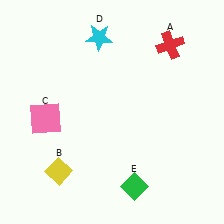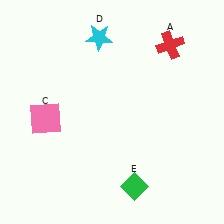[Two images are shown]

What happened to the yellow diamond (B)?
The yellow diamond (B) was removed in Image 2. It was in the bottom-left area of Image 1.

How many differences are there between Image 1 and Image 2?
There is 1 difference between the two images.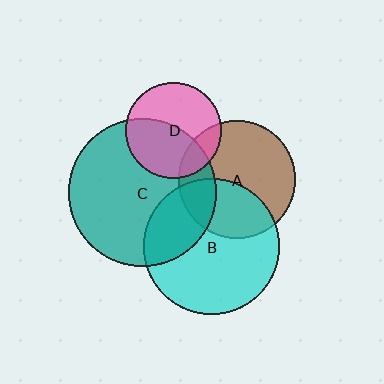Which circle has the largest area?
Circle C (teal).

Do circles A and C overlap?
Yes.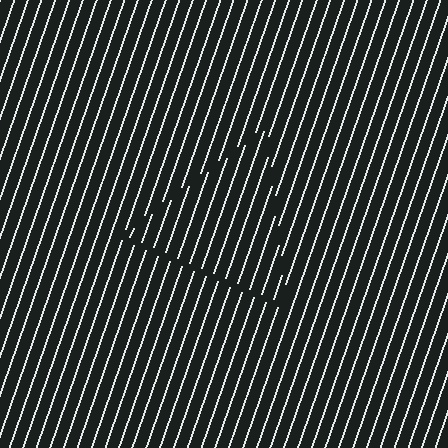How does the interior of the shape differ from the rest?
The interior of the shape contains the same grating, shifted by half a period — the contour is defined by the phase discontinuity where line-ends from the inner and outer gratings abut.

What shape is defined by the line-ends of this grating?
An illusory triangle. The interior of the shape contains the same grating, shifted by half a period — the contour is defined by the phase discontinuity where line-ends from the inner and outer gratings abut.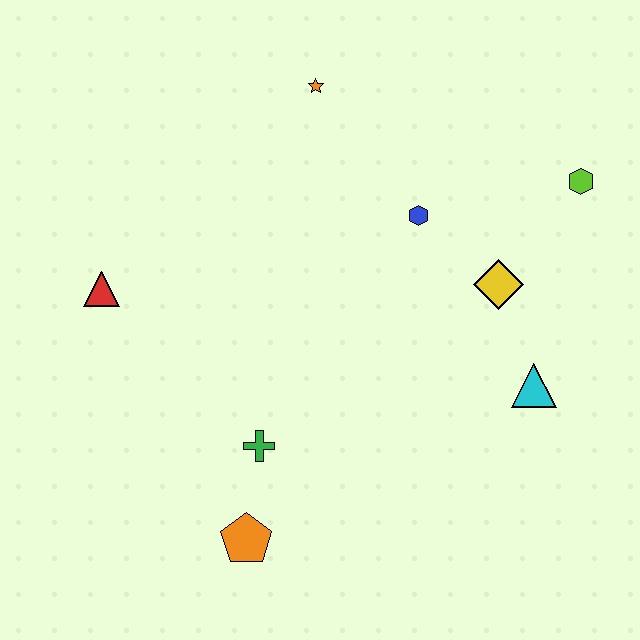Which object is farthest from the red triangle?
The lime hexagon is farthest from the red triangle.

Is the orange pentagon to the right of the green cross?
No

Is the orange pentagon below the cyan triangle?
Yes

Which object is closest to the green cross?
The orange pentagon is closest to the green cross.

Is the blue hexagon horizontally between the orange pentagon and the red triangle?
No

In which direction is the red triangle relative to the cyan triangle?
The red triangle is to the left of the cyan triangle.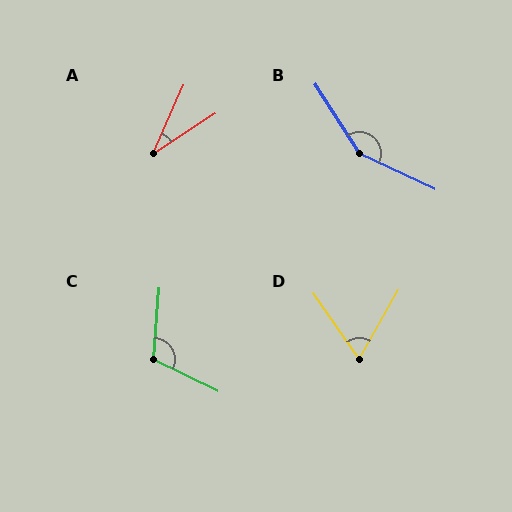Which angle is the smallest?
A, at approximately 33 degrees.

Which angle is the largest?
B, at approximately 148 degrees.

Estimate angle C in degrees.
Approximately 112 degrees.